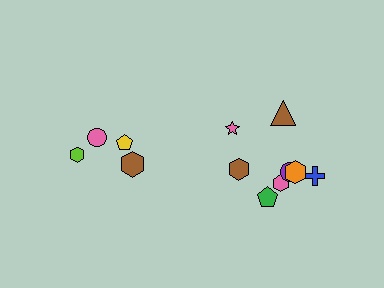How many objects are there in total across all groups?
There are 12 objects.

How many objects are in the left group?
There are 4 objects.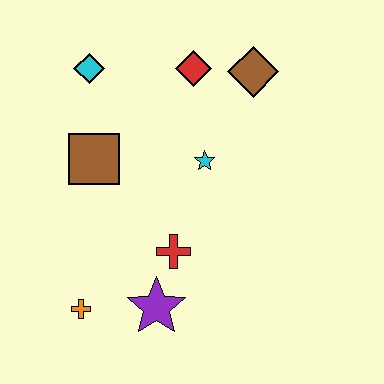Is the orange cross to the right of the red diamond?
No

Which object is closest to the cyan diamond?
The brown square is closest to the cyan diamond.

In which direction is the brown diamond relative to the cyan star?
The brown diamond is above the cyan star.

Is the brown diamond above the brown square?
Yes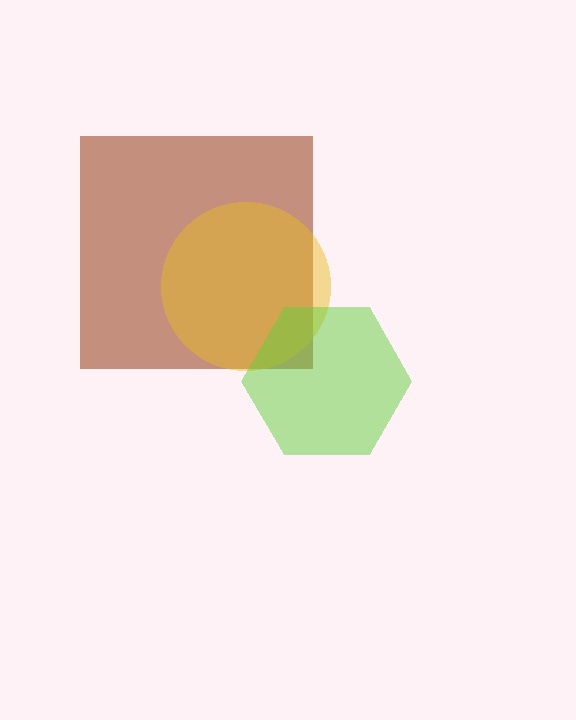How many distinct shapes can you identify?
There are 3 distinct shapes: a brown square, a yellow circle, a lime hexagon.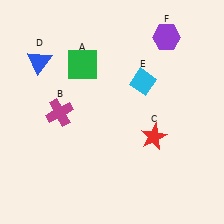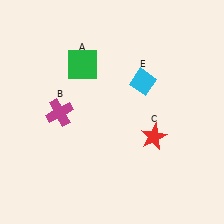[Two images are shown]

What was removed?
The blue triangle (D), the purple hexagon (F) were removed in Image 2.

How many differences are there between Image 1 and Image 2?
There are 2 differences between the two images.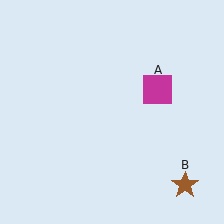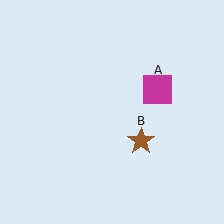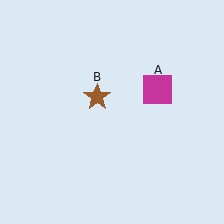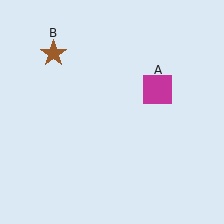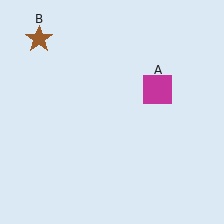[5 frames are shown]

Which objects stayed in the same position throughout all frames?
Magenta square (object A) remained stationary.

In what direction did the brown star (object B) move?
The brown star (object B) moved up and to the left.